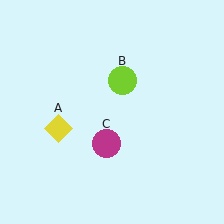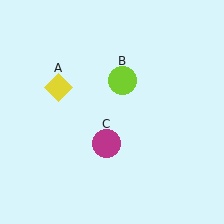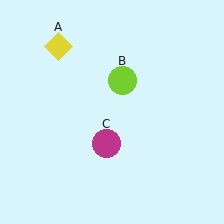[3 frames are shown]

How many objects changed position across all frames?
1 object changed position: yellow diamond (object A).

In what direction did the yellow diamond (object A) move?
The yellow diamond (object A) moved up.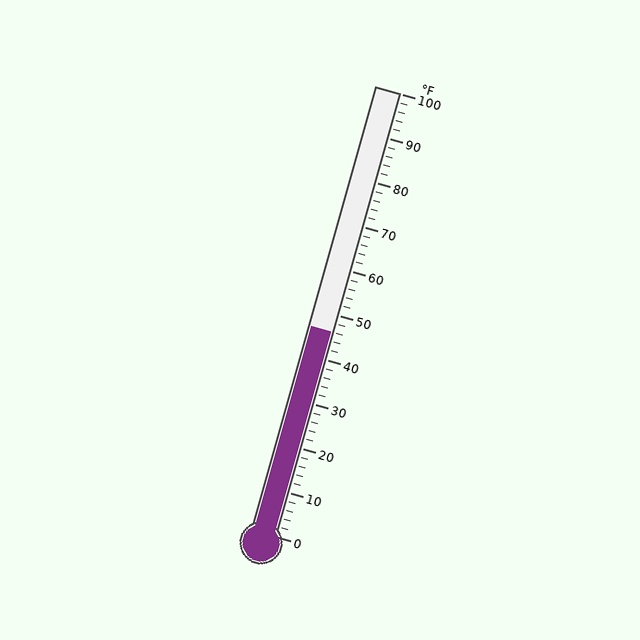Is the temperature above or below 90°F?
The temperature is below 90°F.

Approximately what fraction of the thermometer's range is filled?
The thermometer is filled to approximately 45% of its range.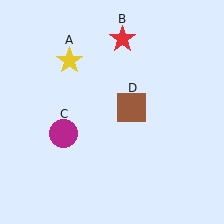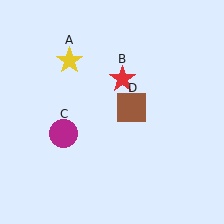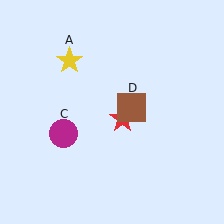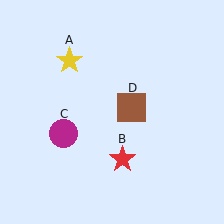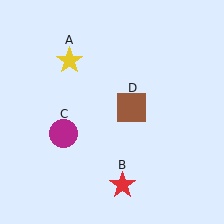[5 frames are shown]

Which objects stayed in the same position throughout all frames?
Yellow star (object A) and magenta circle (object C) and brown square (object D) remained stationary.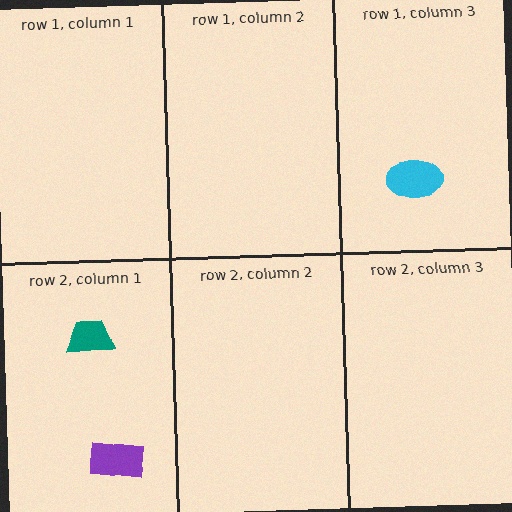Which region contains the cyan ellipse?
The row 1, column 3 region.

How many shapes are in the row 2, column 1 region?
2.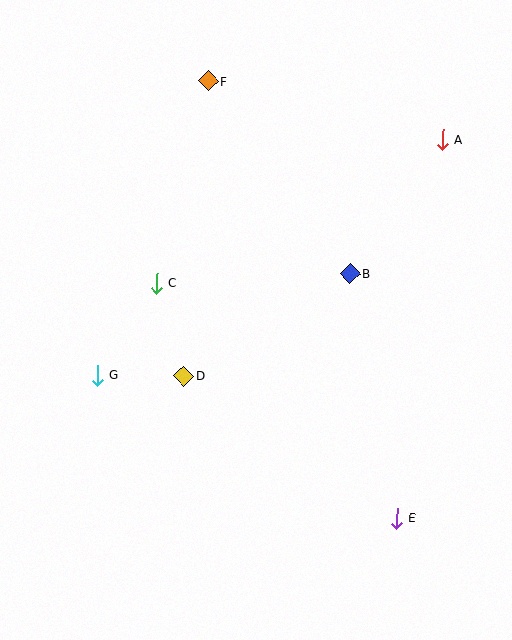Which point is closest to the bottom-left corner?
Point G is closest to the bottom-left corner.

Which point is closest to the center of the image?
Point D at (184, 376) is closest to the center.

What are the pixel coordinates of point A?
Point A is at (442, 140).